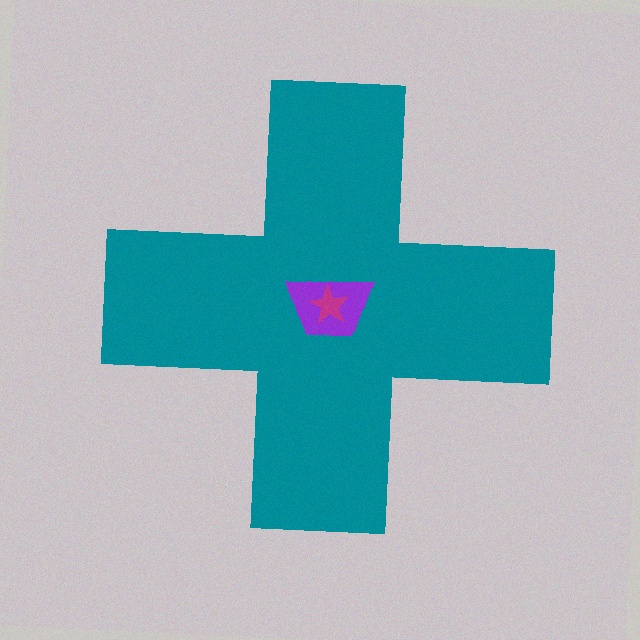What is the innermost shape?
The magenta star.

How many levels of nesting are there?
3.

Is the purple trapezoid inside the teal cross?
Yes.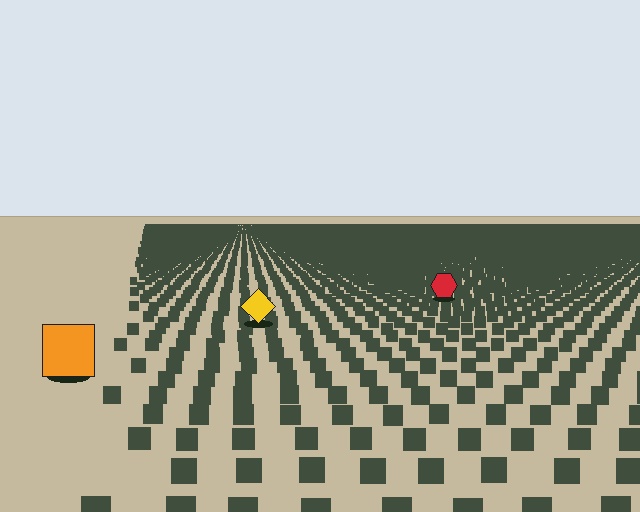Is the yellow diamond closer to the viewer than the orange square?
No. The orange square is closer — you can tell from the texture gradient: the ground texture is coarser near it.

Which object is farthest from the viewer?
The red hexagon is farthest from the viewer. It appears smaller and the ground texture around it is denser.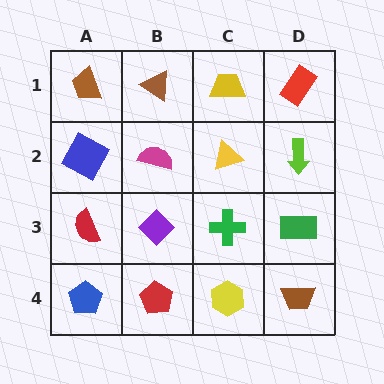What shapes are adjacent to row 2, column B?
A brown triangle (row 1, column B), a purple diamond (row 3, column B), a blue square (row 2, column A), a yellow triangle (row 2, column C).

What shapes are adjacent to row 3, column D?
A lime arrow (row 2, column D), a brown trapezoid (row 4, column D), a green cross (row 3, column C).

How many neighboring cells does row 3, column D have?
3.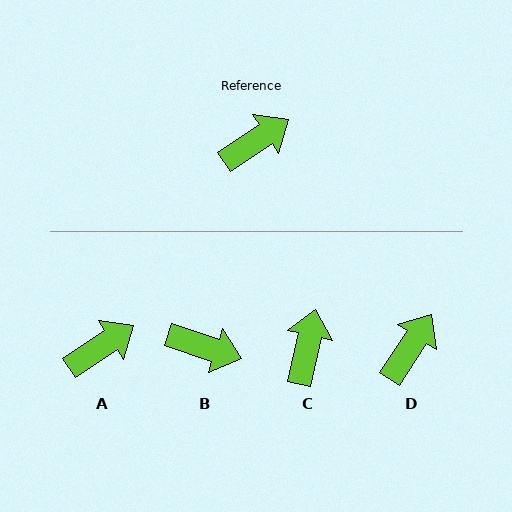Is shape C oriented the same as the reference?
No, it is off by about 44 degrees.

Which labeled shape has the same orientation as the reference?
A.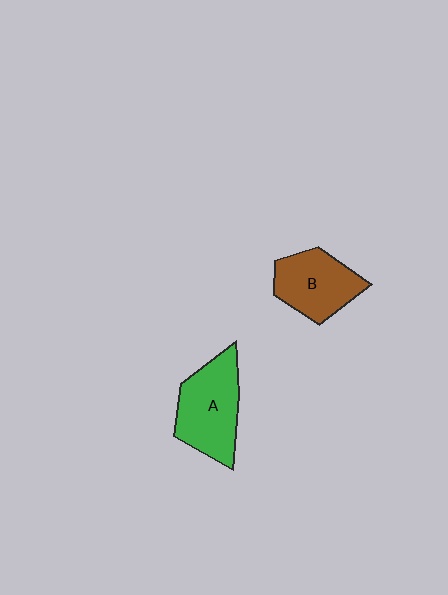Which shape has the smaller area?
Shape B (brown).